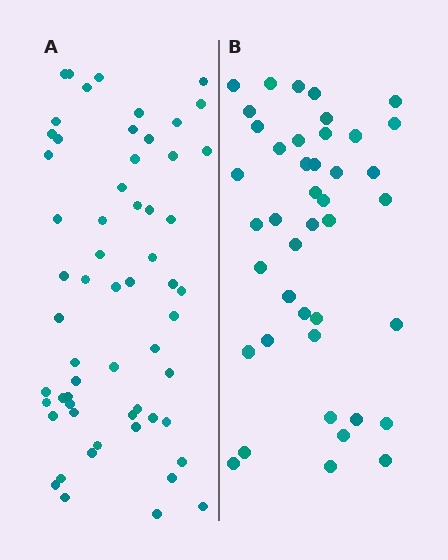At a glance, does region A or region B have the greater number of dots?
Region A (the left region) has more dots.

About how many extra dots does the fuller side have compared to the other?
Region A has approximately 15 more dots than region B.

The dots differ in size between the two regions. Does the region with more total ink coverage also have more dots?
No. Region B has more total ink coverage because its dots are larger, but region A actually contains more individual dots. Total area can be misleading — the number of items is what matters here.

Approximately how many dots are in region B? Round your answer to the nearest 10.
About 40 dots. (The exact count is 42, which rounds to 40.)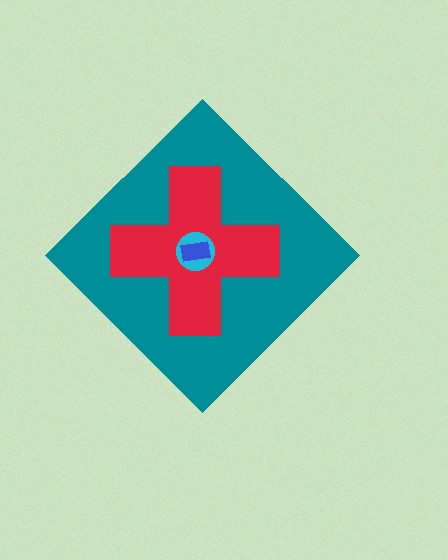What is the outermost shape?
The teal diamond.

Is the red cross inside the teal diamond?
Yes.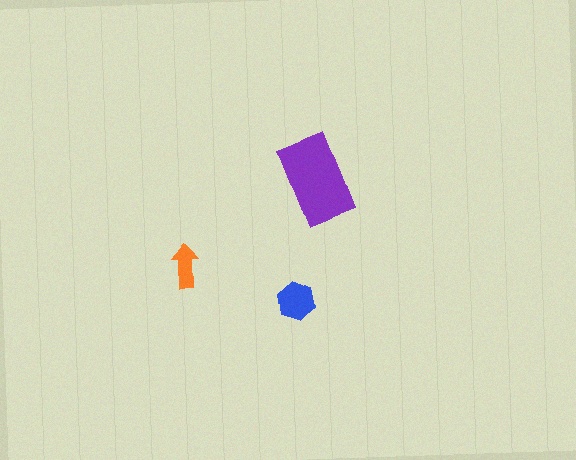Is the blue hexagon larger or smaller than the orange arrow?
Larger.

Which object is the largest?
The purple rectangle.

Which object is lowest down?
The blue hexagon is bottommost.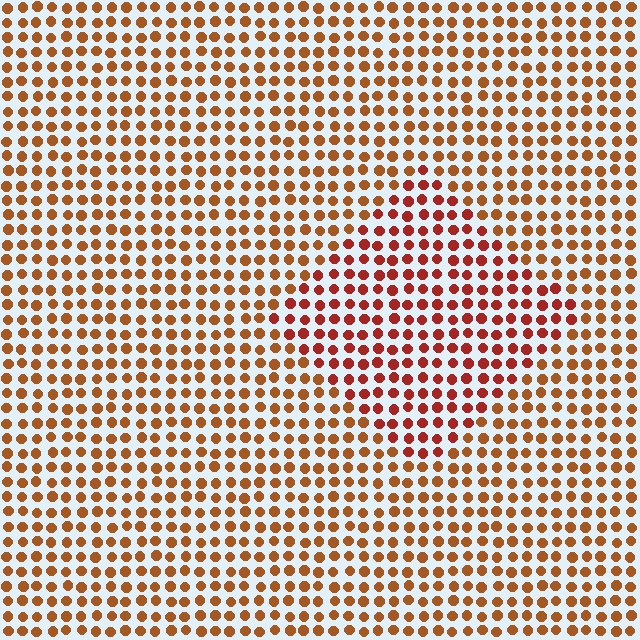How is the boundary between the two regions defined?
The boundary is defined purely by a slight shift in hue (about 24 degrees). Spacing, size, and orientation are identical on both sides.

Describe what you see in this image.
The image is filled with small brown elements in a uniform arrangement. A diamond-shaped region is visible where the elements are tinted to a slightly different hue, forming a subtle color boundary.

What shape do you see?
I see a diamond.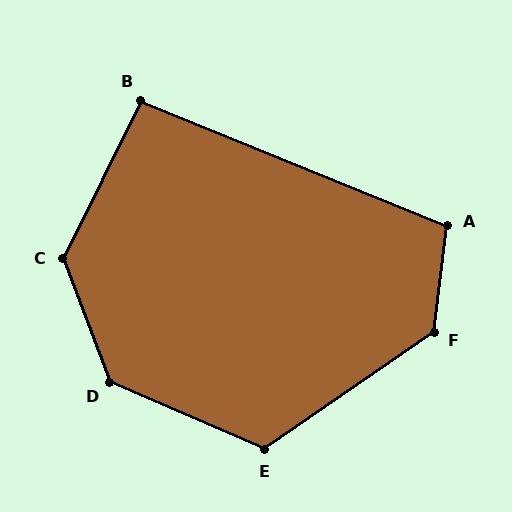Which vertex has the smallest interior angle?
B, at approximately 94 degrees.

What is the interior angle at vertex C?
Approximately 133 degrees (obtuse).